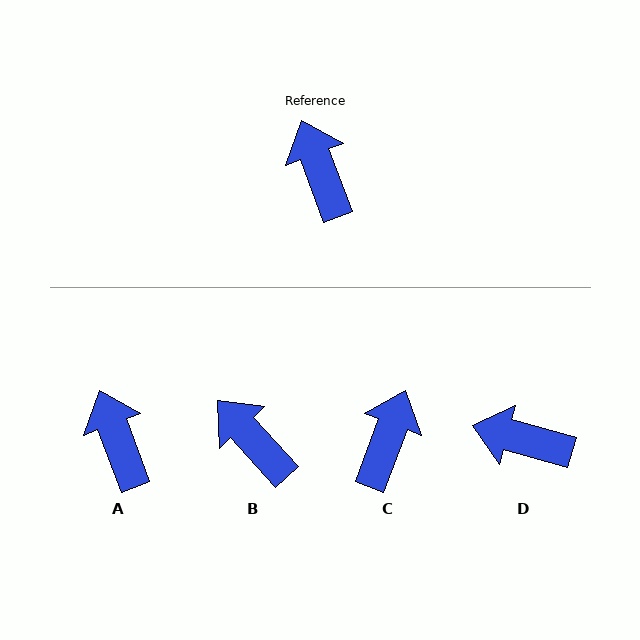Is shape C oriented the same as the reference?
No, it is off by about 41 degrees.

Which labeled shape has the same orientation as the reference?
A.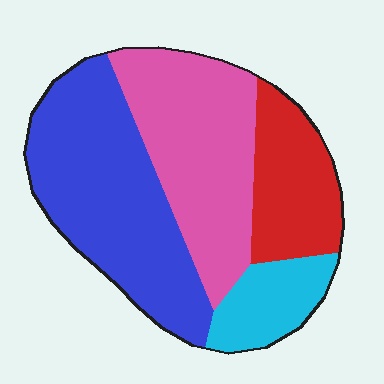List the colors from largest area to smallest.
From largest to smallest: blue, pink, red, cyan.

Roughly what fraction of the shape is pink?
Pink takes up about one third (1/3) of the shape.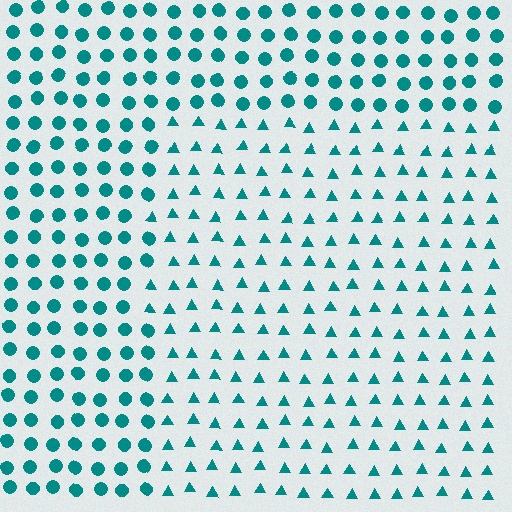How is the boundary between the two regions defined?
The boundary is defined by a change in element shape: triangles inside vs. circles outside. All elements share the same color and spacing.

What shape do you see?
I see a rectangle.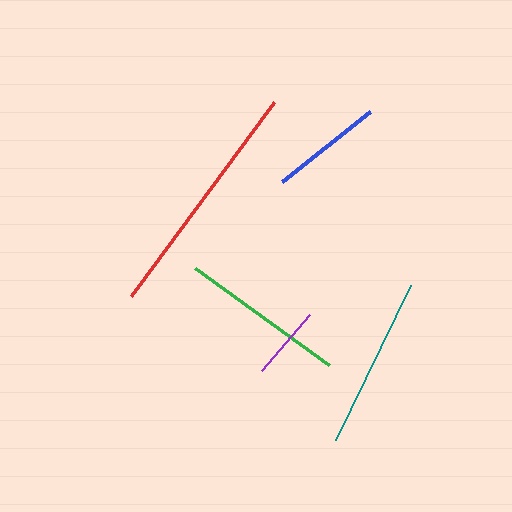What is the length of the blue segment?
The blue segment is approximately 112 pixels long.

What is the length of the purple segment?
The purple segment is approximately 74 pixels long.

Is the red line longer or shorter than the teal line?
The red line is longer than the teal line.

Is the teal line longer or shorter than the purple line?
The teal line is longer than the purple line.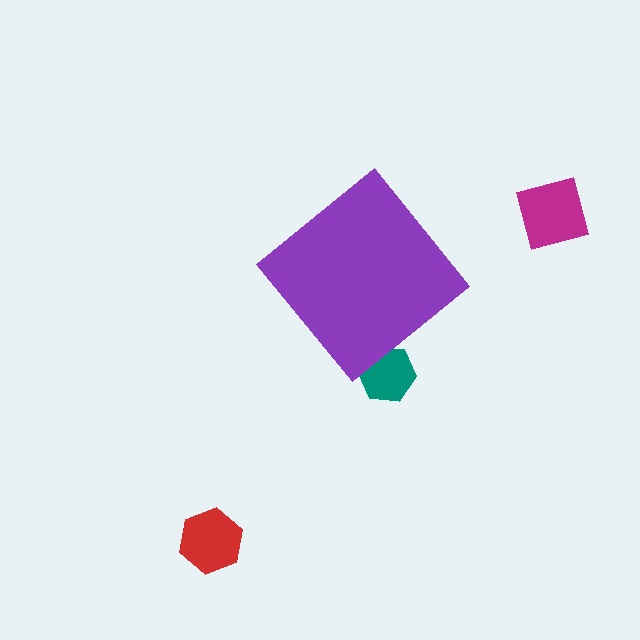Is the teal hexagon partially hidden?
Yes, the teal hexagon is partially hidden behind the purple diamond.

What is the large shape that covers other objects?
A purple diamond.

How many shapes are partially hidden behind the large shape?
1 shape is partially hidden.